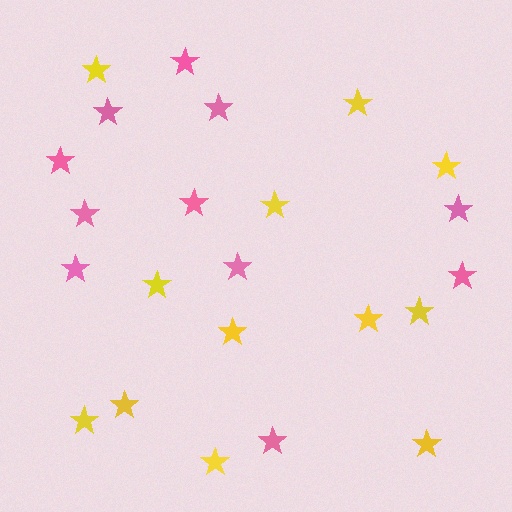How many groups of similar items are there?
There are 2 groups: one group of yellow stars (12) and one group of pink stars (11).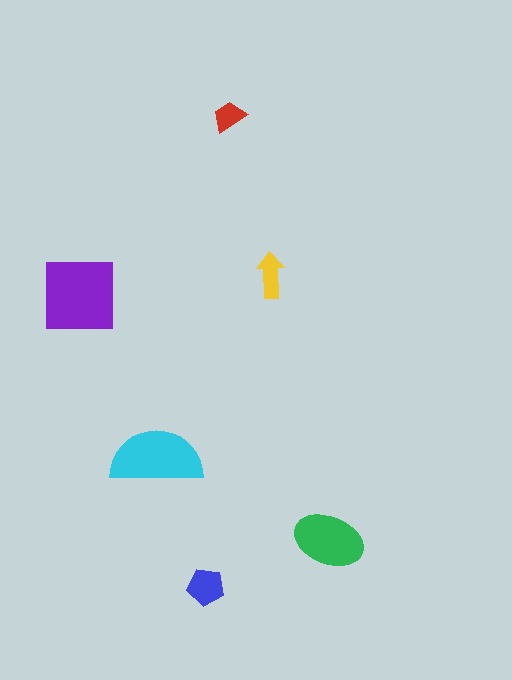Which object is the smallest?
The red trapezoid.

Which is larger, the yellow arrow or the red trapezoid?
The yellow arrow.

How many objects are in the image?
There are 6 objects in the image.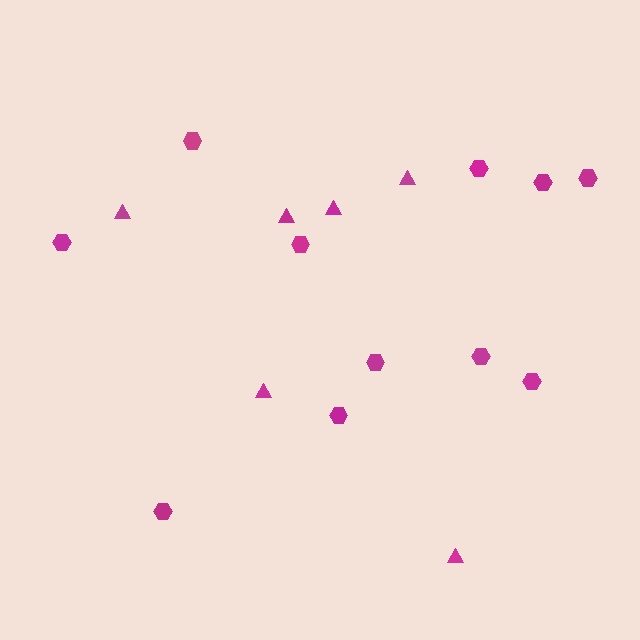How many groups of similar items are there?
There are 2 groups: one group of triangles (6) and one group of hexagons (11).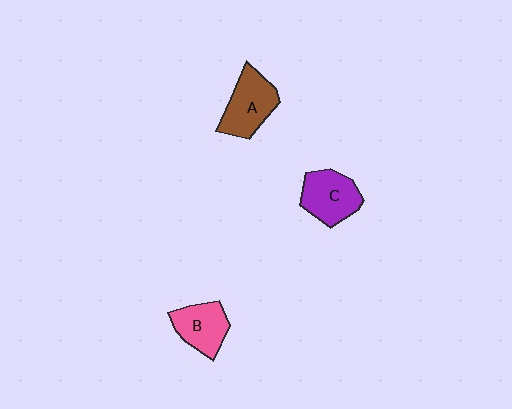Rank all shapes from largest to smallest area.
From largest to smallest: A (brown), C (purple), B (pink).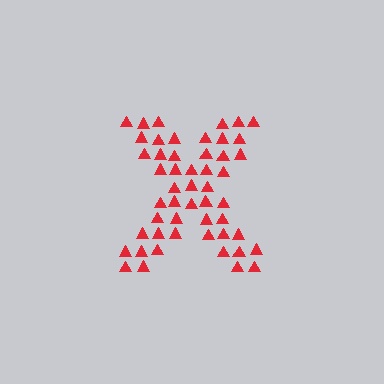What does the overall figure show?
The overall figure shows the letter X.